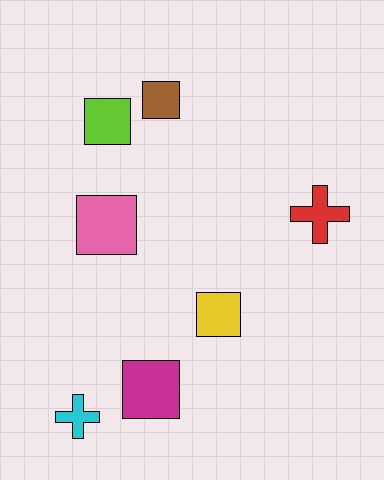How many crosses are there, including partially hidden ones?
There are 2 crosses.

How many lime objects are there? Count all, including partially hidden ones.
There is 1 lime object.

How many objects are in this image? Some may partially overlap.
There are 7 objects.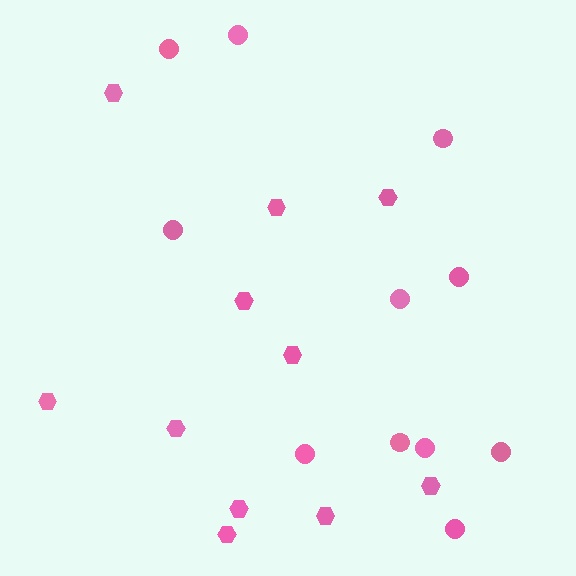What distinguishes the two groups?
There are 2 groups: one group of hexagons (11) and one group of circles (11).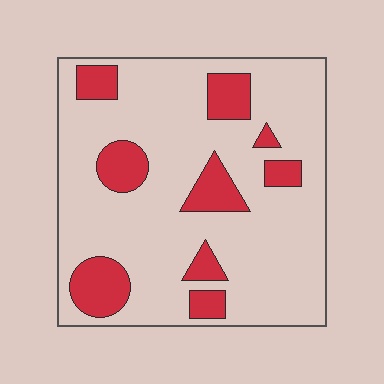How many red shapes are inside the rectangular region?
9.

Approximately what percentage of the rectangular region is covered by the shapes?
Approximately 20%.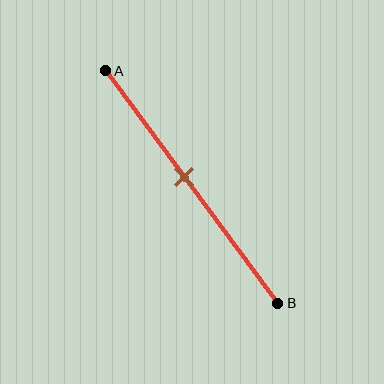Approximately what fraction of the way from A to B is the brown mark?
The brown mark is approximately 45% of the way from A to B.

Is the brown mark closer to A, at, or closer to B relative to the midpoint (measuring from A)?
The brown mark is closer to point A than the midpoint of segment AB.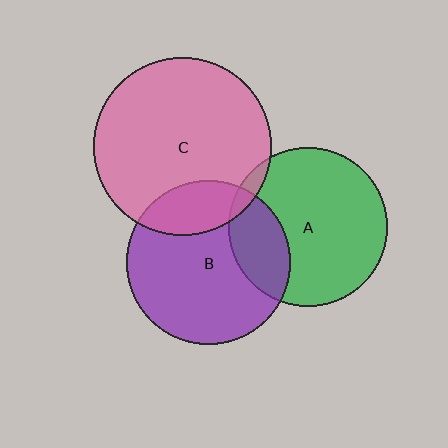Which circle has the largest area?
Circle C (pink).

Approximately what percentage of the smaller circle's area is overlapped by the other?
Approximately 5%.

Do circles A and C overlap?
Yes.